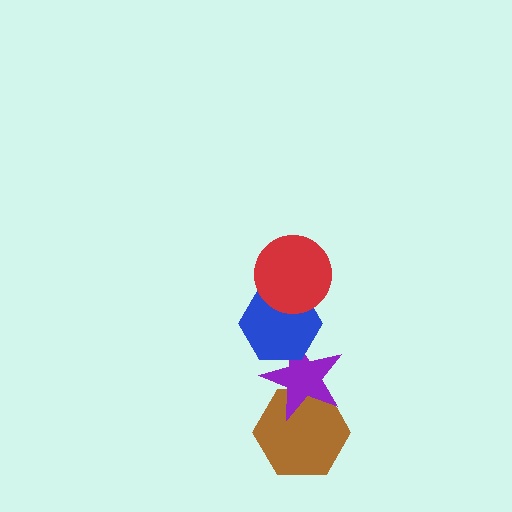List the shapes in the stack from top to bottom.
From top to bottom: the red circle, the blue hexagon, the purple star, the brown hexagon.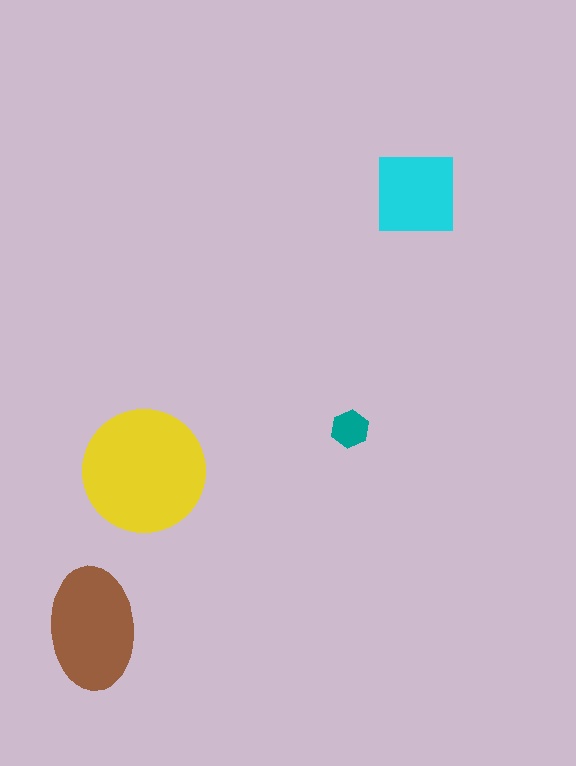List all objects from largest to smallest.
The yellow circle, the brown ellipse, the cyan square, the teal hexagon.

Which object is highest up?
The cyan square is topmost.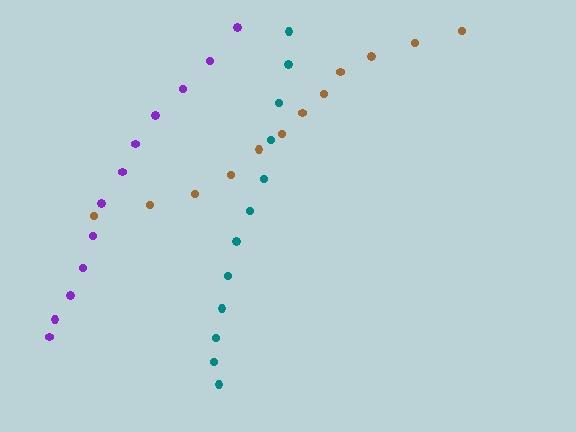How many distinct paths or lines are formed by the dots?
There are 3 distinct paths.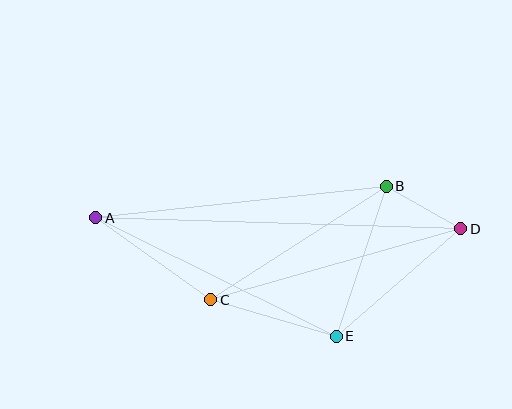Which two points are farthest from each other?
Points A and D are farthest from each other.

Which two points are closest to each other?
Points B and D are closest to each other.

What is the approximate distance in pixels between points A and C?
The distance between A and C is approximately 142 pixels.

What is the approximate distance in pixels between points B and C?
The distance between B and C is approximately 209 pixels.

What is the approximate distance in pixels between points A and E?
The distance between A and E is approximately 268 pixels.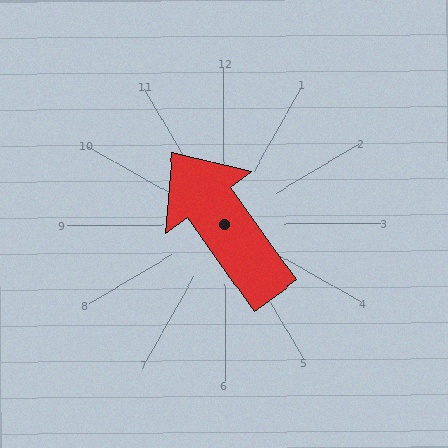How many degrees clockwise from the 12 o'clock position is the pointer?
Approximately 324 degrees.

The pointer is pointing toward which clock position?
Roughly 11 o'clock.